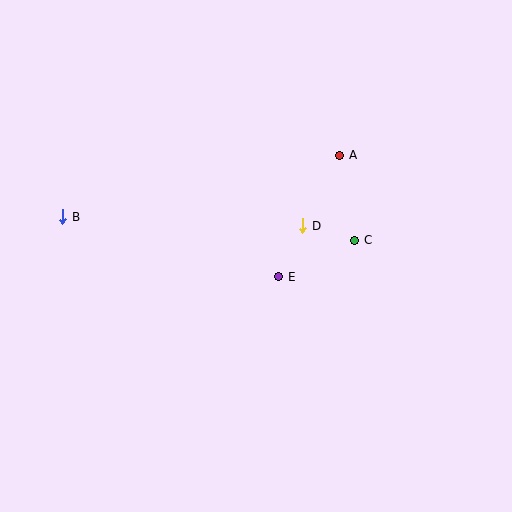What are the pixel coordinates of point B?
Point B is at (63, 217).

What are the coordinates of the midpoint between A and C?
The midpoint between A and C is at (347, 198).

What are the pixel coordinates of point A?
Point A is at (340, 155).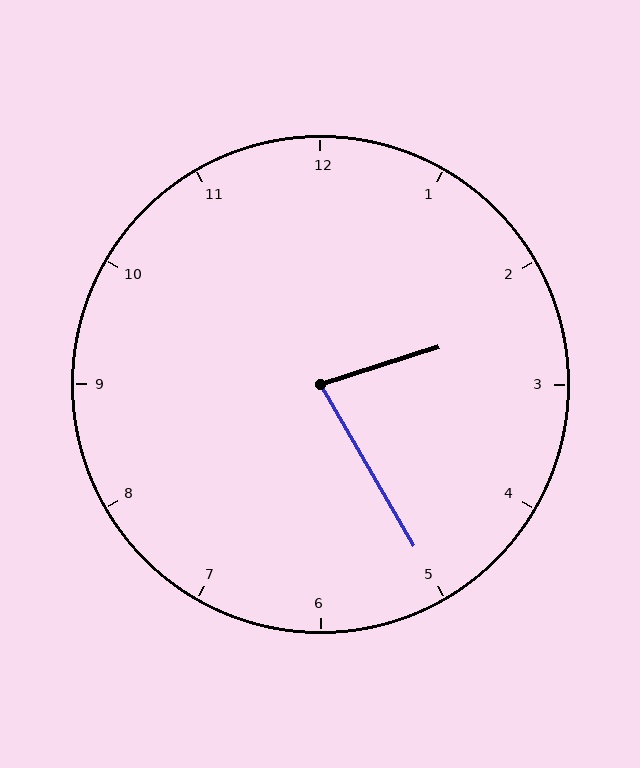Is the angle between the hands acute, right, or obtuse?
It is acute.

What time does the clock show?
2:25.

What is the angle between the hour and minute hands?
Approximately 78 degrees.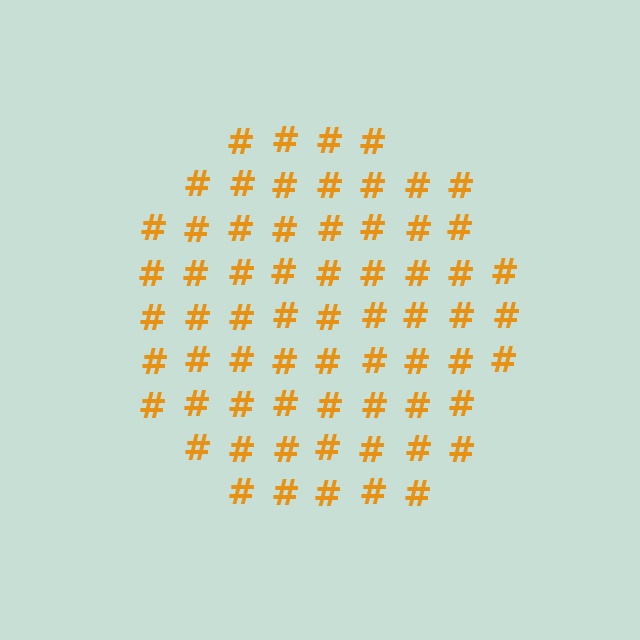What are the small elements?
The small elements are hash symbols.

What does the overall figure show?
The overall figure shows a circle.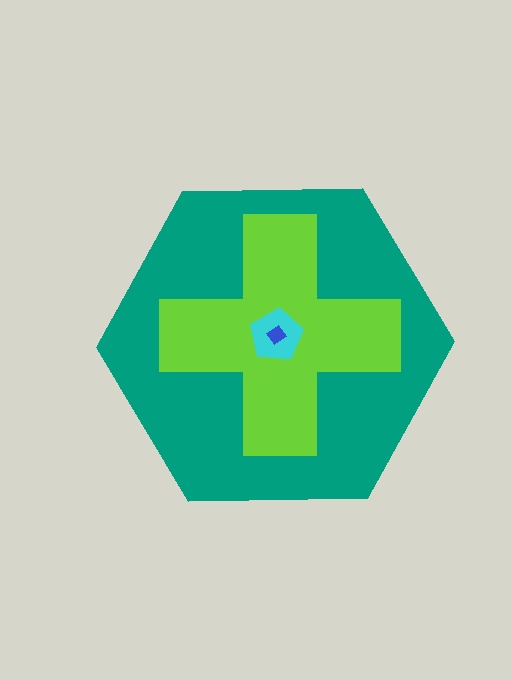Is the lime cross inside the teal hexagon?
Yes.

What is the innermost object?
The blue diamond.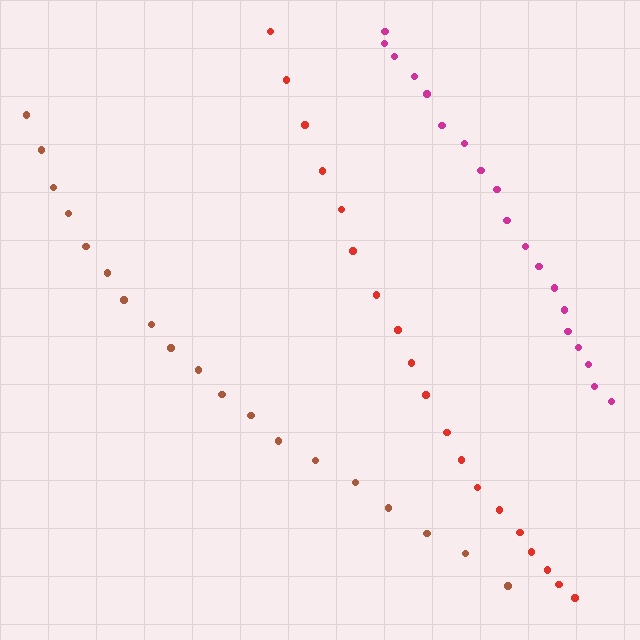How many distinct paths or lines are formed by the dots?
There are 3 distinct paths.